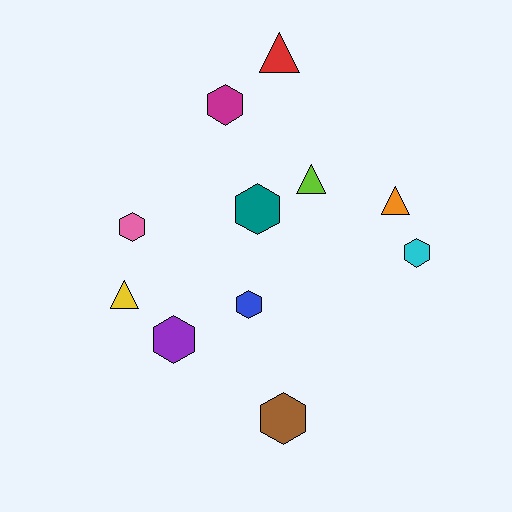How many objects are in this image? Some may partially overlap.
There are 11 objects.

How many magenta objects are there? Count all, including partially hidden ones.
There is 1 magenta object.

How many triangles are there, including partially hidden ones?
There are 4 triangles.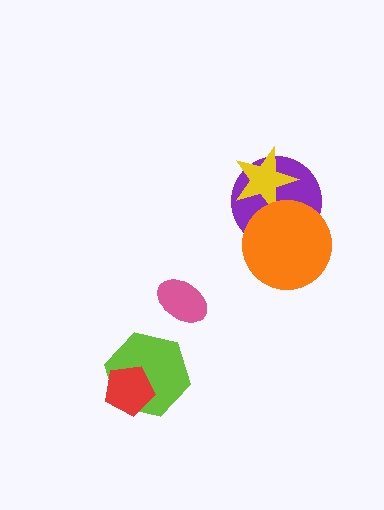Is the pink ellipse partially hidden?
No, no other shape covers it.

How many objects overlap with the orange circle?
2 objects overlap with the orange circle.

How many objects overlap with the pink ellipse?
0 objects overlap with the pink ellipse.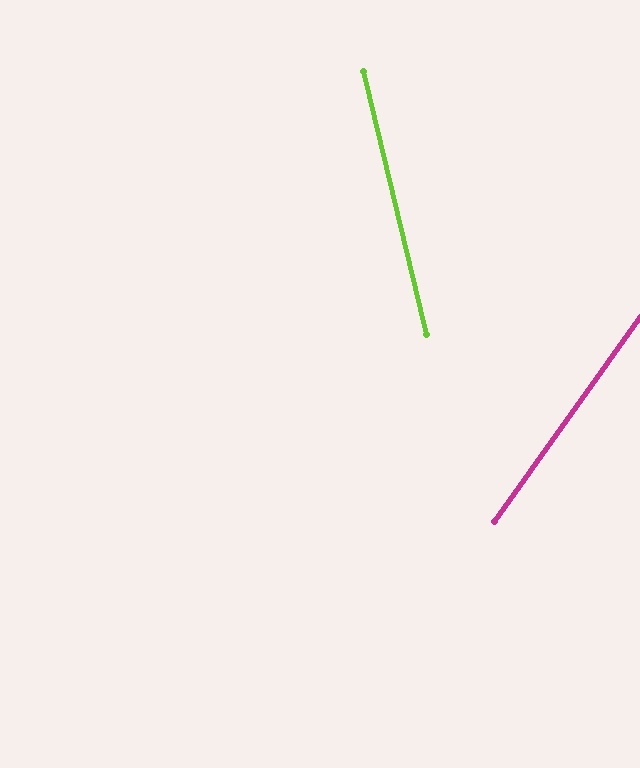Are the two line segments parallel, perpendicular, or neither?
Neither parallel nor perpendicular — they differ by about 49°.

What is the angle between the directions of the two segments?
Approximately 49 degrees.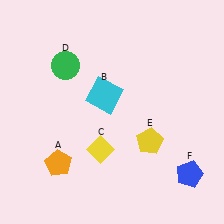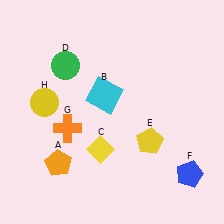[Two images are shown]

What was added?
An orange cross (G), a yellow circle (H) were added in Image 2.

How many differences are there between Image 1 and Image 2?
There are 2 differences between the two images.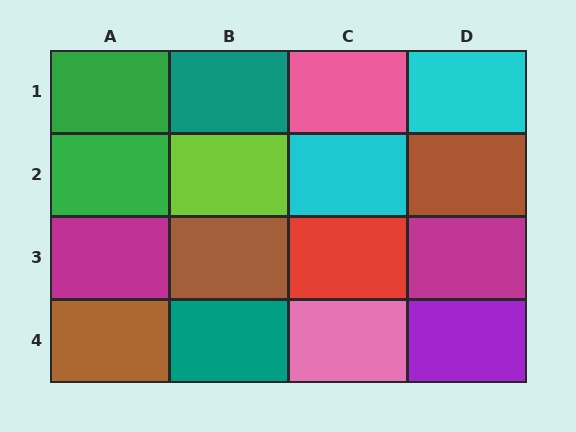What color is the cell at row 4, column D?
Purple.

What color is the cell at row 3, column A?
Magenta.